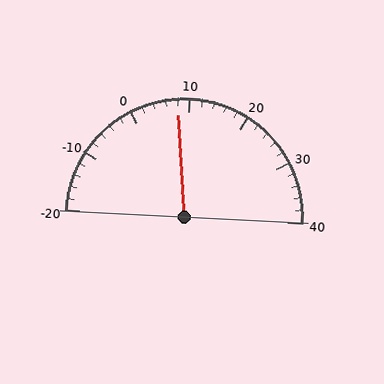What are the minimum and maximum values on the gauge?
The gauge ranges from -20 to 40.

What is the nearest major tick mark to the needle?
The nearest major tick mark is 10.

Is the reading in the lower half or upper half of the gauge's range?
The reading is in the lower half of the range (-20 to 40).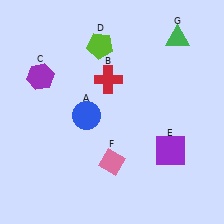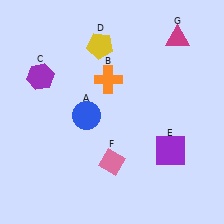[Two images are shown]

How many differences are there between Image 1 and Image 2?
There are 3 differences between the two images.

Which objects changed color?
B changed from red to orange. D changed from lime to yellow. G changed from green to magenta.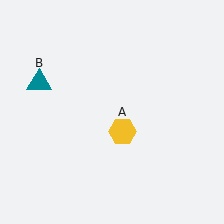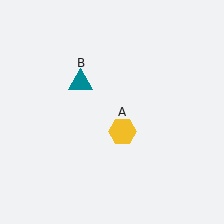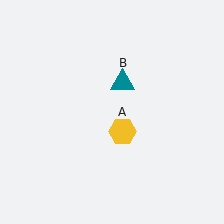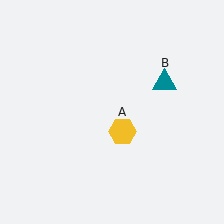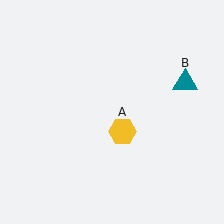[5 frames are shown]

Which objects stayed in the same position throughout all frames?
Yellow hexagon (object A) remained stationary.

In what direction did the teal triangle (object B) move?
The teal triangle (object B) moved right.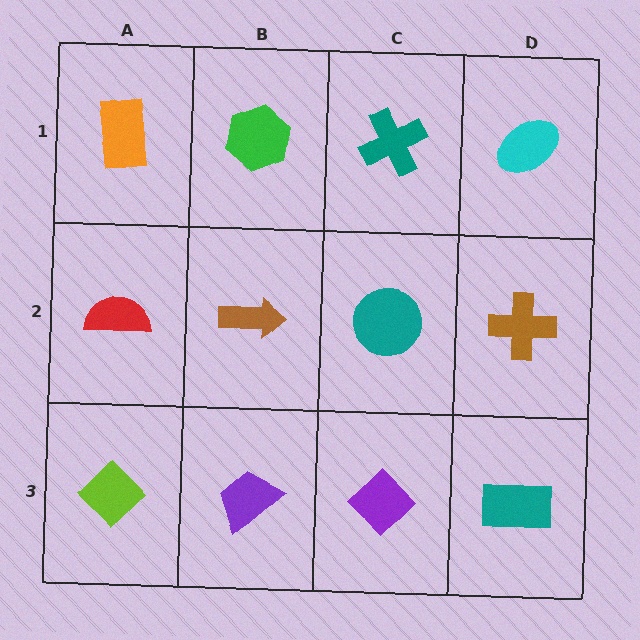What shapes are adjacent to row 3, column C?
A teal circle (row 2, column C), a purple trapezoid (row 3, column B), a teal rectangle (row 3, column D).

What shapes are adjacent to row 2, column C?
A teal cross (row 1, column C), a purple diamond (row 3, column C), a brown arrow (row 2, column B), a brown cross (row 2, column D).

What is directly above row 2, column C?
A teal cross.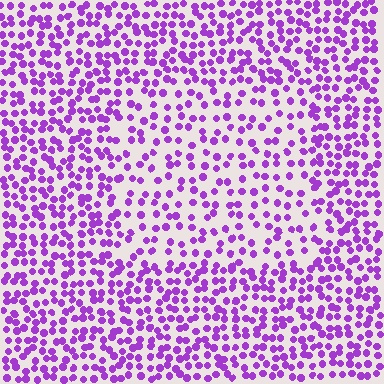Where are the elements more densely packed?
The elements are more densely packed outside the rectangle boundary.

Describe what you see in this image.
The image contains small purple elements arranged at two different densities. A rectangle-shaped region is visible where the elements are less densely packed than the surrounding area.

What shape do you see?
I see a rectangle.